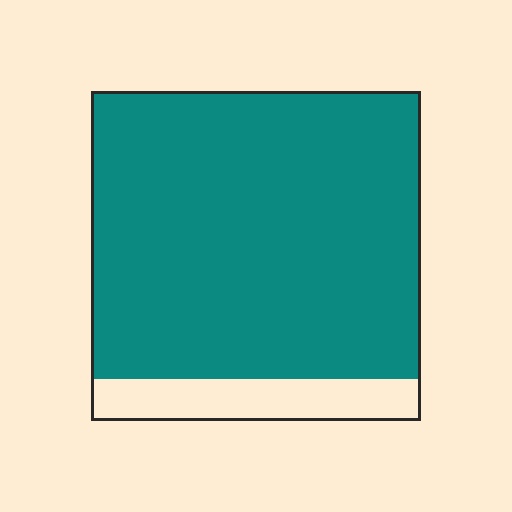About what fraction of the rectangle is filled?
About seven eighths (7/8).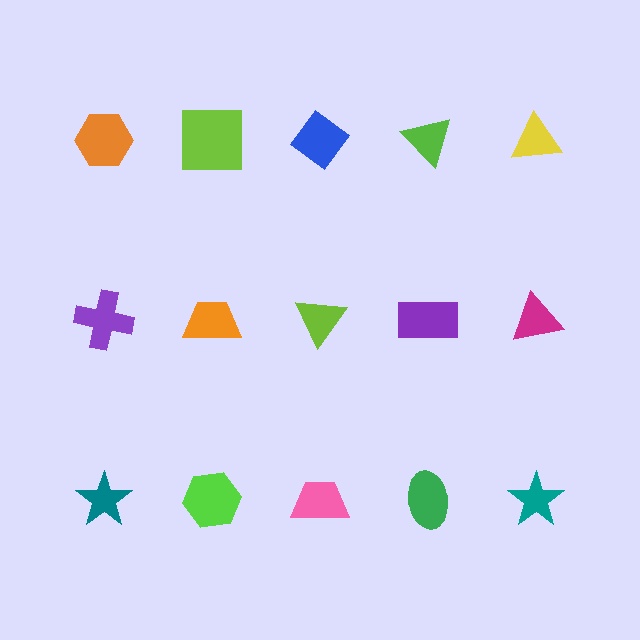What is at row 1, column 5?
A yellow triangle.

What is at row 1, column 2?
A lime square.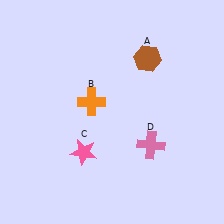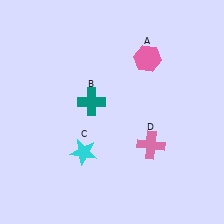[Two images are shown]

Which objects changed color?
A changed from brown to pink. B changed from orange to teal. C changed from pink to cyan.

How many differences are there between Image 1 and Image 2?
There are 3 differences between the two images.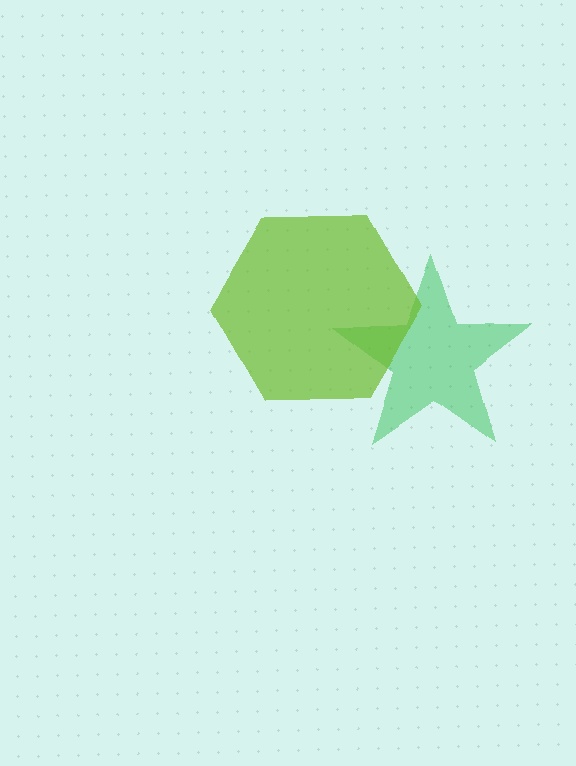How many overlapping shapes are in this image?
There are 2 overlapping shapes in the image.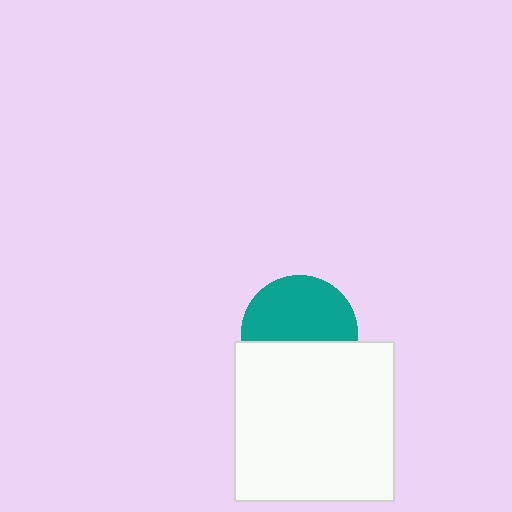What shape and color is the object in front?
The object in front is a white square.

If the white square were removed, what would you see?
You would see the complete teal circle.